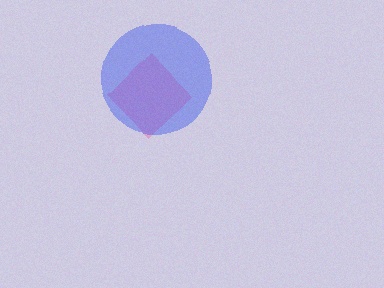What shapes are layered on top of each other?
The layered shapes are: a pink diamond, a blue circle.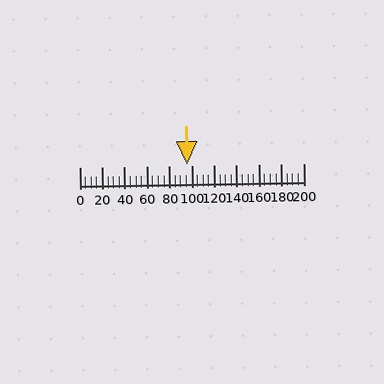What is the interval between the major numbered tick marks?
The major tick marks are spaced 20 units apart.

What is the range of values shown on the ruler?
The ruler shows values from 0 to 200.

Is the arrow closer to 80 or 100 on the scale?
The arrow is closer to 100.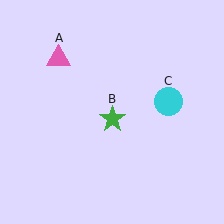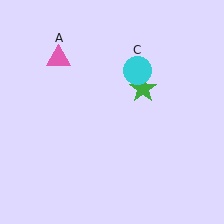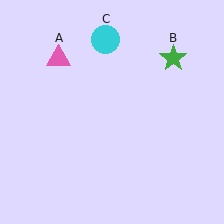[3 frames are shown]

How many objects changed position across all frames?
2 objects changed position: green star (object B), cyan circle (object C).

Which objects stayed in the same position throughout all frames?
Pink triangle (object A) remained stationary.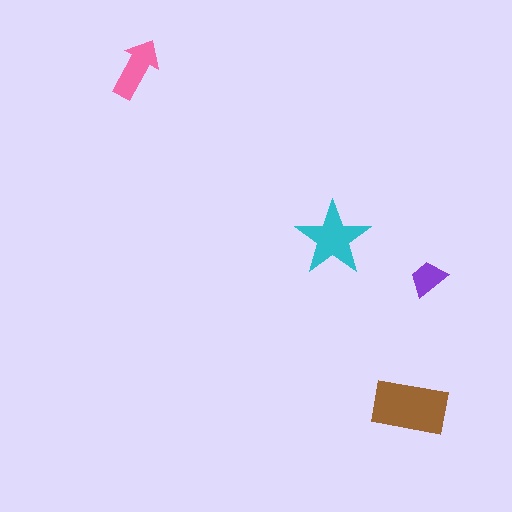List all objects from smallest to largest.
The purple trapezoid, the pink arrow, the cyan star, the brown rectangle.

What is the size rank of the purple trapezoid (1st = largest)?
4th.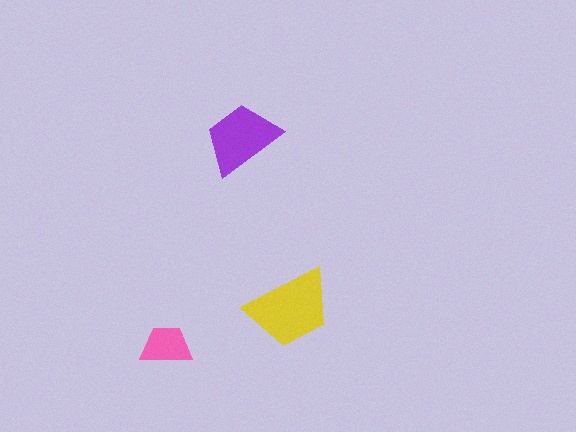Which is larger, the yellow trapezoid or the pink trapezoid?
The yellow one.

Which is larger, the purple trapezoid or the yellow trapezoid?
The yellow one.